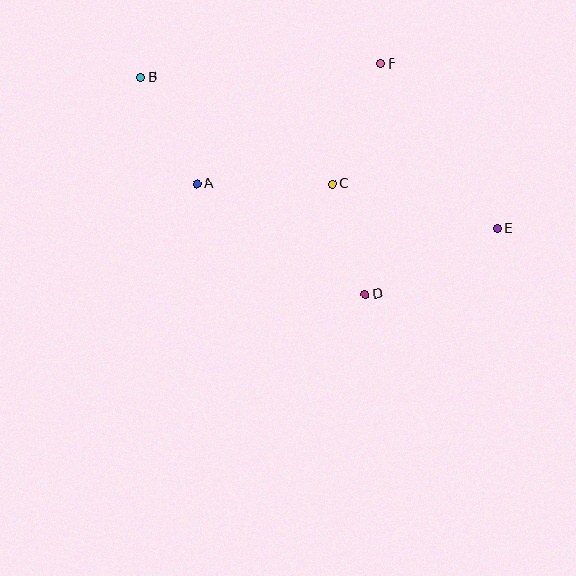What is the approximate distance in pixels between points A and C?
The distance between A and C is approximately 135 pixels.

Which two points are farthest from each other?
Points B and E are farthest from each other.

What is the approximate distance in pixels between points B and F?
The distance between B and F is approximately 240 pixels.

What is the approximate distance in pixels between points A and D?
The distance between A and D is approximately 201 pixels.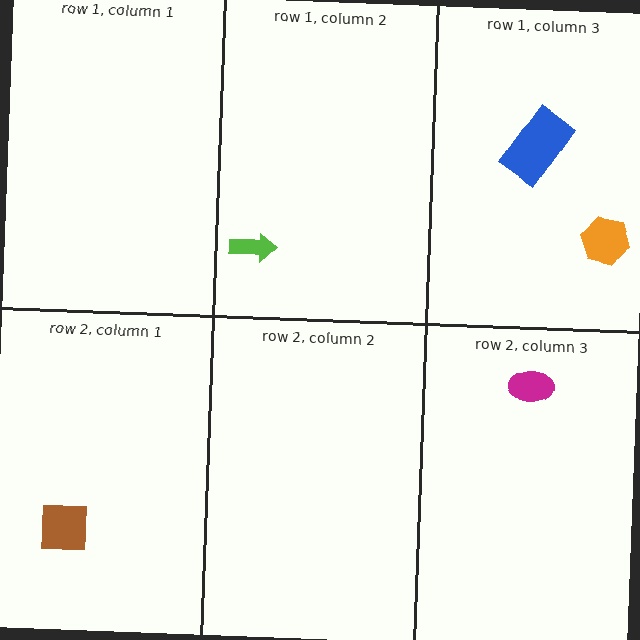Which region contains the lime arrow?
The row 1, column 2 region.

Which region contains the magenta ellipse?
The row 2, column 3 region.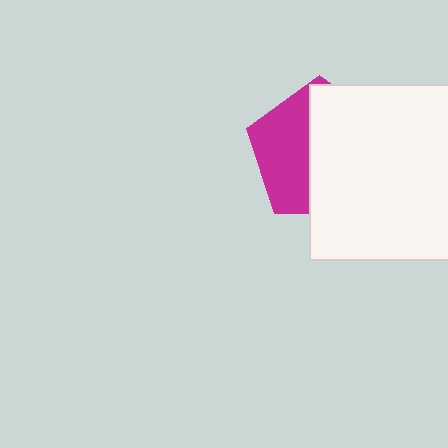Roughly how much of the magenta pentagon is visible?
A small part of it is visible (roughly 41%).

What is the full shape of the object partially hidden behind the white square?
The partially hidden object is a magenta pentagon.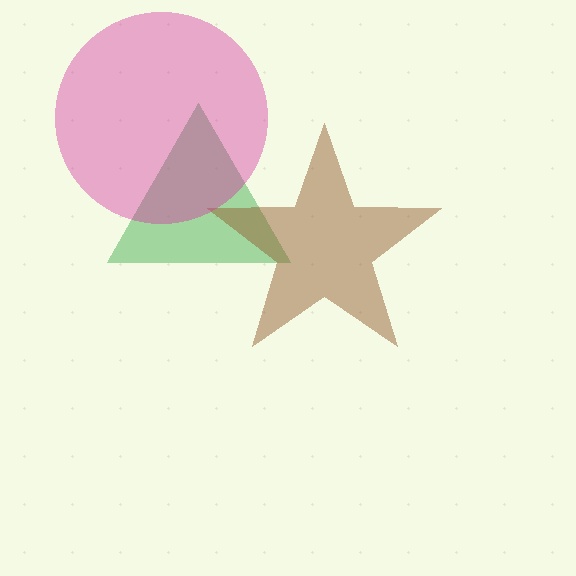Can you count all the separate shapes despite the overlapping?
Yes, there are 3 separate shapes.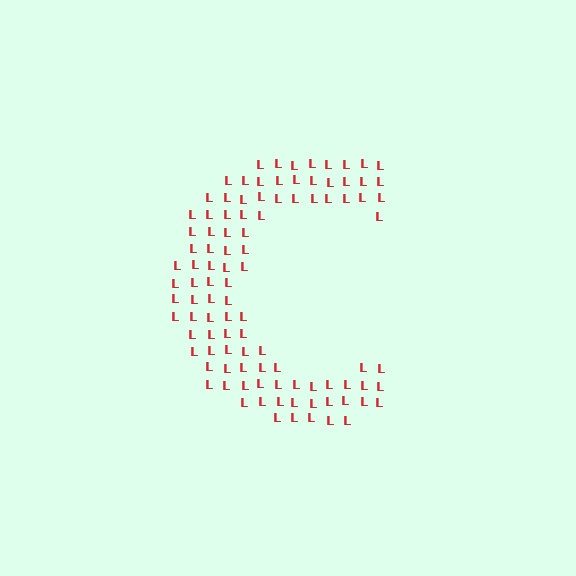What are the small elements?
The small elements are letter L's.